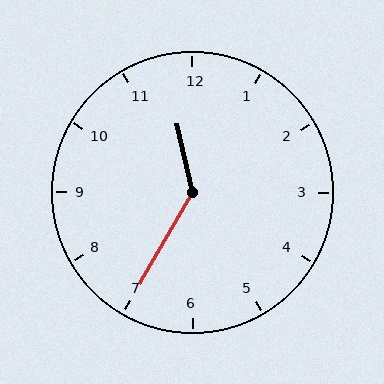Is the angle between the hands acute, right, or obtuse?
It is obtuse.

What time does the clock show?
11:35.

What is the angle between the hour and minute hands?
Approximately 138 degrees.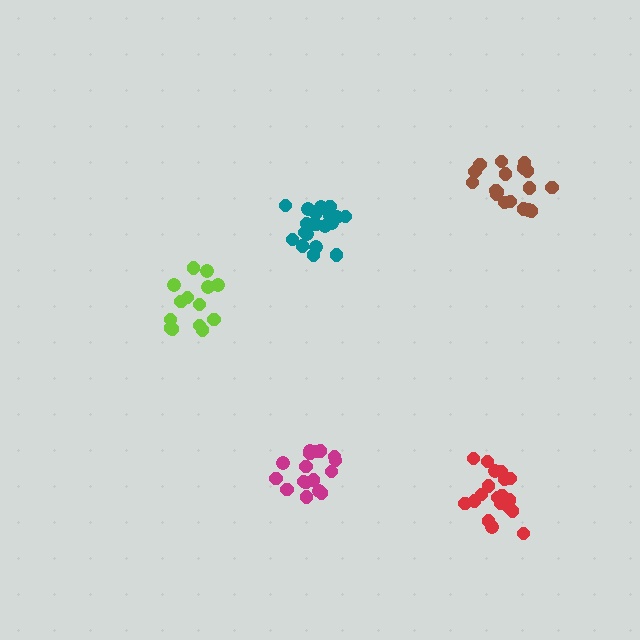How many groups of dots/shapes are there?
There are 5 groups.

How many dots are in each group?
Group 1: 17 dots, Group 2: 14 dots, Group 3: 18 dots, Group 4: 20 dots, Group 5: 20 dots (89 total).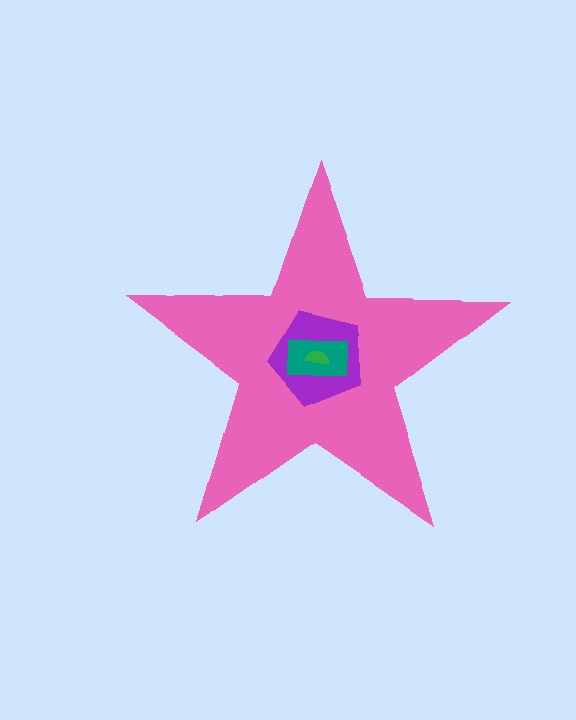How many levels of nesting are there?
4.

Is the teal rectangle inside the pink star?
Yes.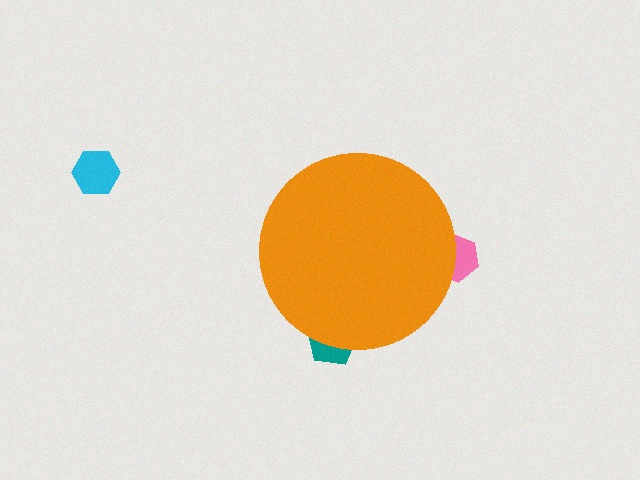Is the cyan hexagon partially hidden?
No, the cyan hexagon is fully visible.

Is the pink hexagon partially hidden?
Yes, the pink hexagon is partially hidden behind the orange circle.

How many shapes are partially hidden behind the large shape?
2 shapes are partially hidden.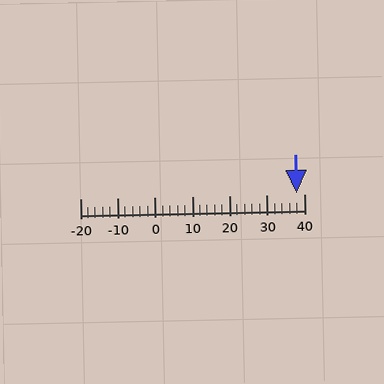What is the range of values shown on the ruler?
The ruler shows values from -20 to 40.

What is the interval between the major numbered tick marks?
The major tick marks are spaced 10 units apart.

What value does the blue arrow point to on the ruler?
The blue arrow points to approximately 38.